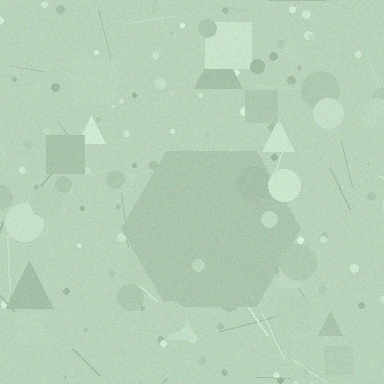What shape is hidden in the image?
A hexagon is hidden in the image.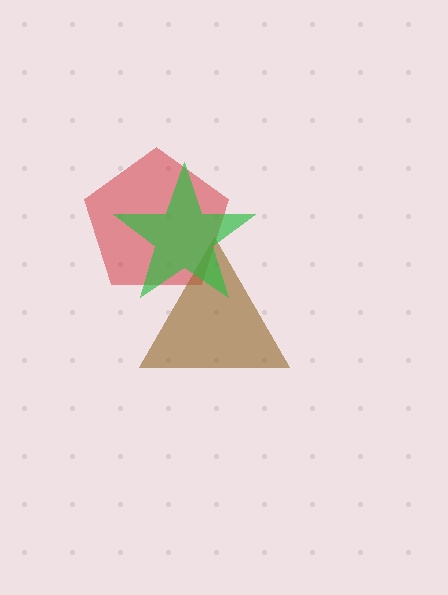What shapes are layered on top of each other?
The layered shapes are: a red pentagon, a brown triangle, a green star.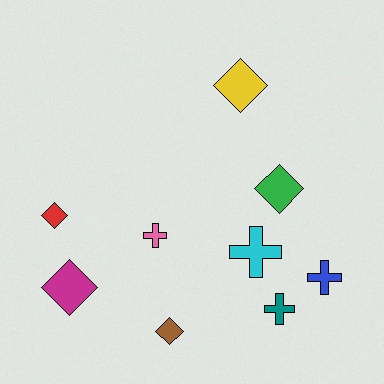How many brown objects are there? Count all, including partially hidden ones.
There is 1 brown object.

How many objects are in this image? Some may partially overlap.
There are 9 objects.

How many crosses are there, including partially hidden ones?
There are 4 crosses.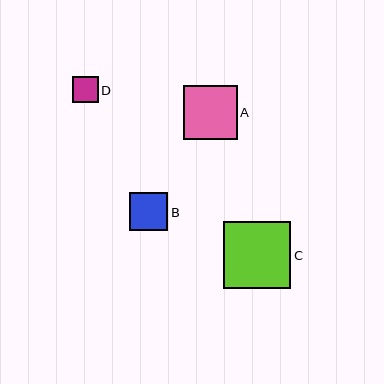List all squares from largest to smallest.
From largest to smallest: C, A, B, D.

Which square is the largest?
Square C is the largest with a size of approximately 67 pixels.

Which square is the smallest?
Square D is the smallest with a size of approximately 26 pixels.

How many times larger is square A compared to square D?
Square A is approximately 2.1 times the size of square D.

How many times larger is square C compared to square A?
Square C is approximately 1.2 times the size of square A.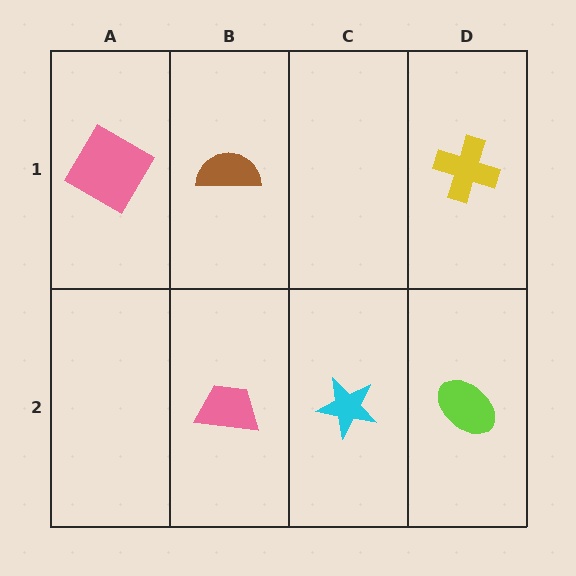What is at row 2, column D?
A lime ellipse.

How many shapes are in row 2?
3 shapes.